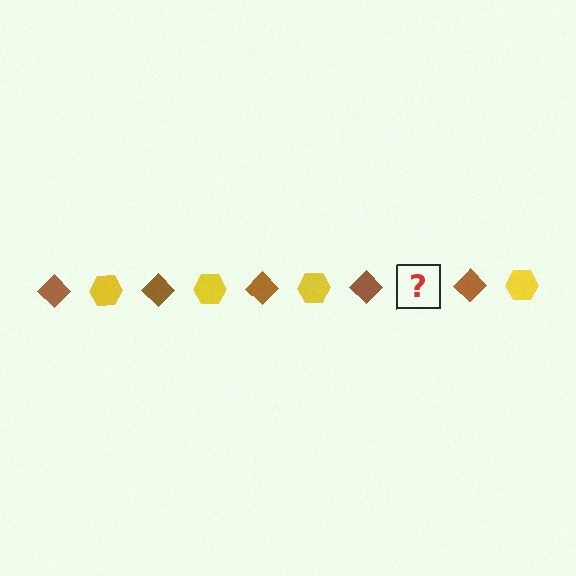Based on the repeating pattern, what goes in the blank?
The blank should be a yellow hexagon.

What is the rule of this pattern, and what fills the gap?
The rule is that the pattern alternates between brown diamond and yellow hexagon. The gap should be filled with a yellow hexagon.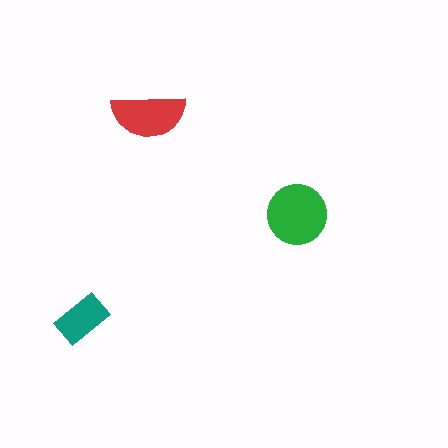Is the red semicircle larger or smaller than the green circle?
Smaller.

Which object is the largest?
The green circle.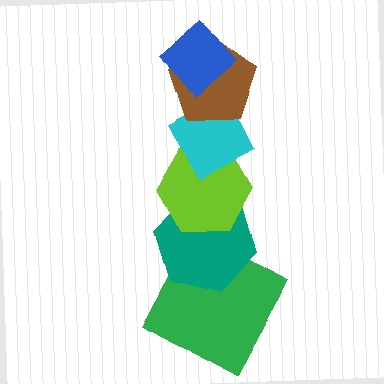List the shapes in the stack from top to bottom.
From top to bottom: the blue diamond, the brown pentagon, the cyan diamond, the lime hexagon, the teal hexagon, the green square.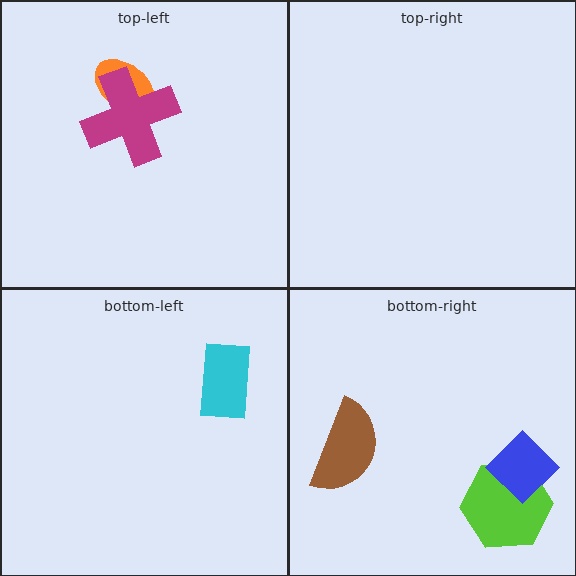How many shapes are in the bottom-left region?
1.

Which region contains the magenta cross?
The top-left region.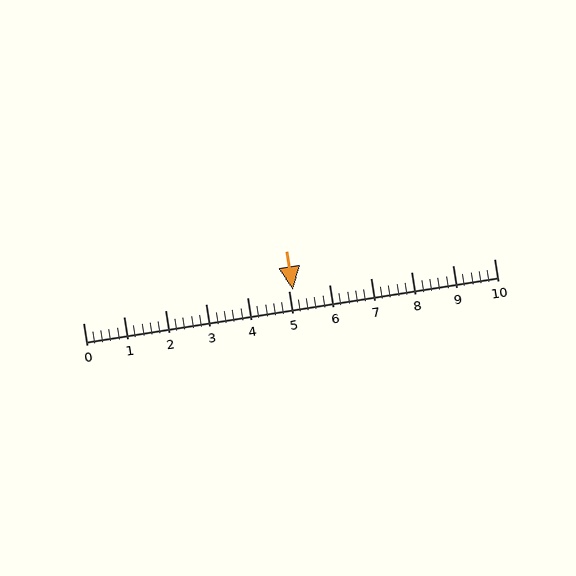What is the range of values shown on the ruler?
The ruler shows values from 0 to 10.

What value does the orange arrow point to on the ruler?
The orange arrow points to approximately 5.1.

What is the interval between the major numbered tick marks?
The major tick marks are spaced 1 units apart.